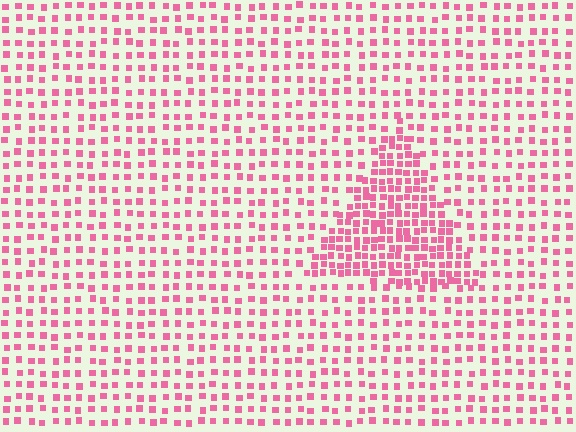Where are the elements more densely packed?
The elements are more densely packed inside the triangle boundary.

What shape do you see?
I see a triangle.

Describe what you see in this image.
The image contains small pink elements arranged at two different densities. A triangle-shaped region is visible where the elements are more densely packed than the surrounding area.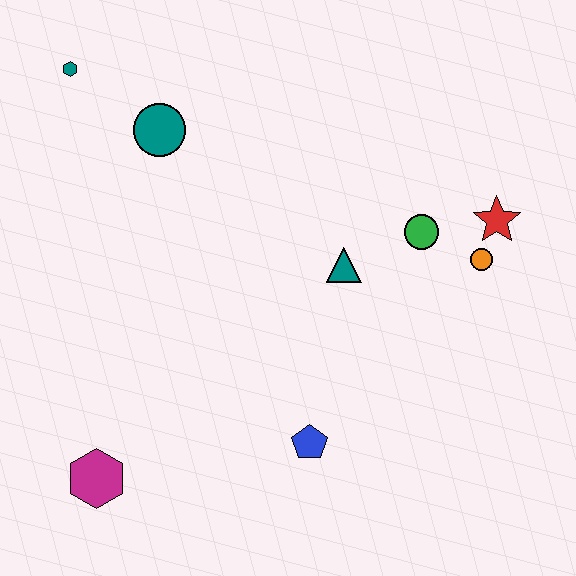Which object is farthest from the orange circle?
The teal hexagon is farthest from the orange circle.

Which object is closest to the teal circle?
The teal hexagon is closest to the teal circle.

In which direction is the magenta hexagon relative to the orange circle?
The magenta hexagon is to the left of the orange circle.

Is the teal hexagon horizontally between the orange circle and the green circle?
No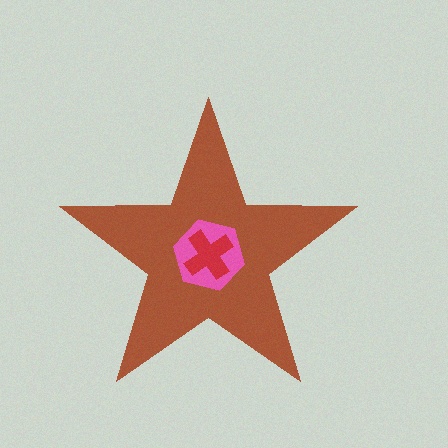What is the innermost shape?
The red cross.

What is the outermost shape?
The brown star.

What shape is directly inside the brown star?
The pink hexagon.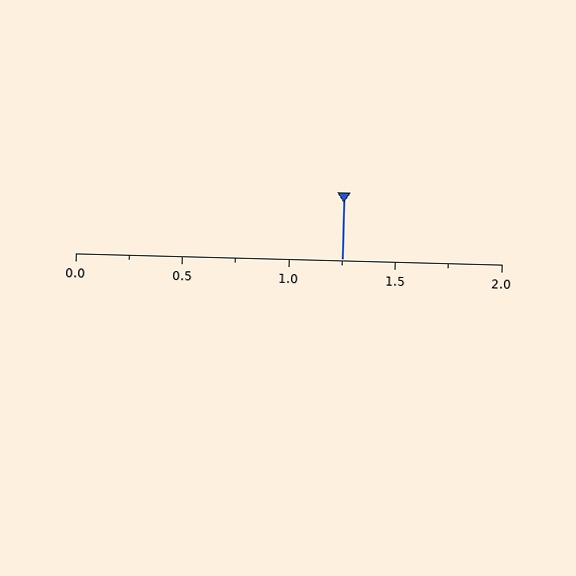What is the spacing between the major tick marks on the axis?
The major ticks are spaced 0.5 apart.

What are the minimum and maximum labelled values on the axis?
The axis runs from 0.0 to 2.0.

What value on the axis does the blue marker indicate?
The marker indicates approximately 1.25.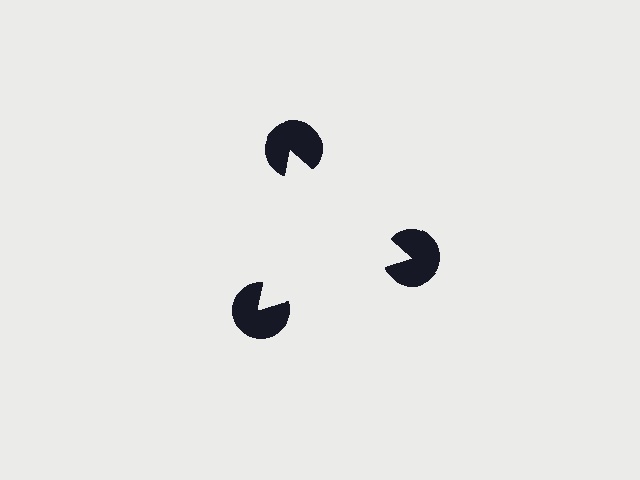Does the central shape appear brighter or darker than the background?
It typically appears slightly brighter than the background, even though no actual brightness change is drawn.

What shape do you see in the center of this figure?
An illusory triangle — its edges are inferred from the aligned wedge cuts in the pac-man discs, not physically drawn.